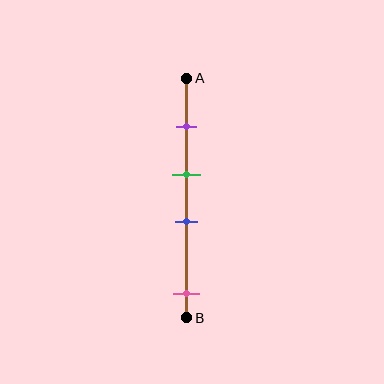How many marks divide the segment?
There are 4 marks dividing the segment.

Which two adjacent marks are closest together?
The green and blue marks are the closest adjacent pair.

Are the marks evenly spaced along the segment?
No, the marks are not evenly spaced.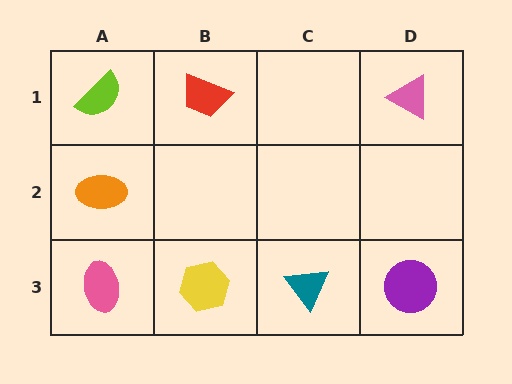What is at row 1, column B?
A red trapezoid.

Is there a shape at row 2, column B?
No, that cell is empty.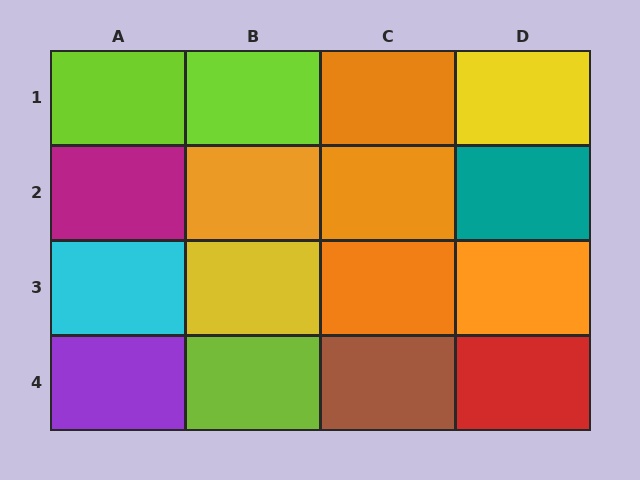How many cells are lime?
3 cells are lime.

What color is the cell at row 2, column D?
Teal.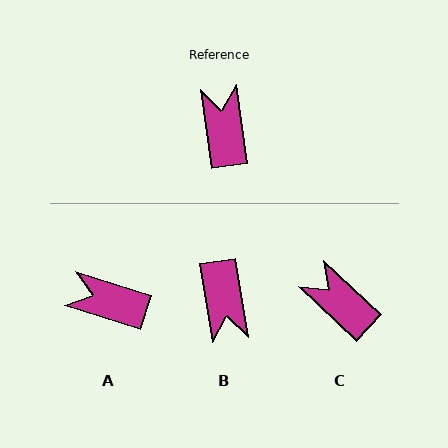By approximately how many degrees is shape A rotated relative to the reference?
Approximately 64 degrees counter-clockwise.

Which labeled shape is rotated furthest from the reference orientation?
B, about 179 degrees away.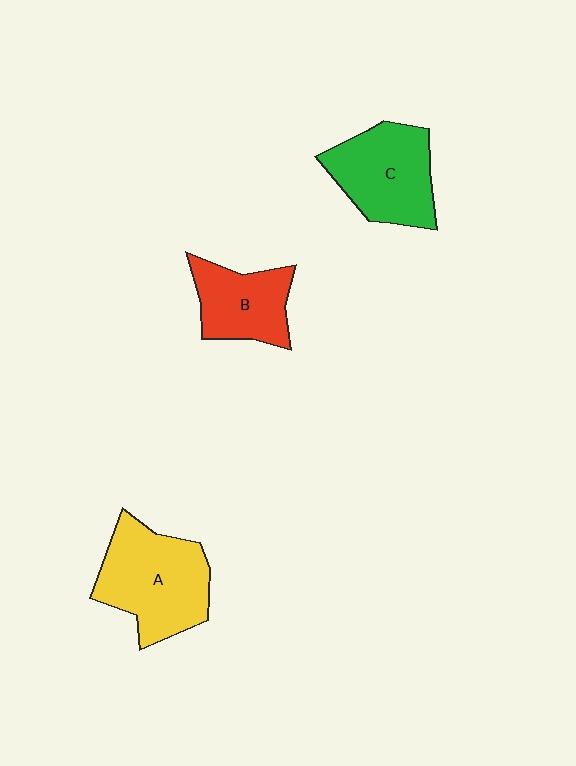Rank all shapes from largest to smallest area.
From largest to smallest: A (yellow), C (green), B (red).